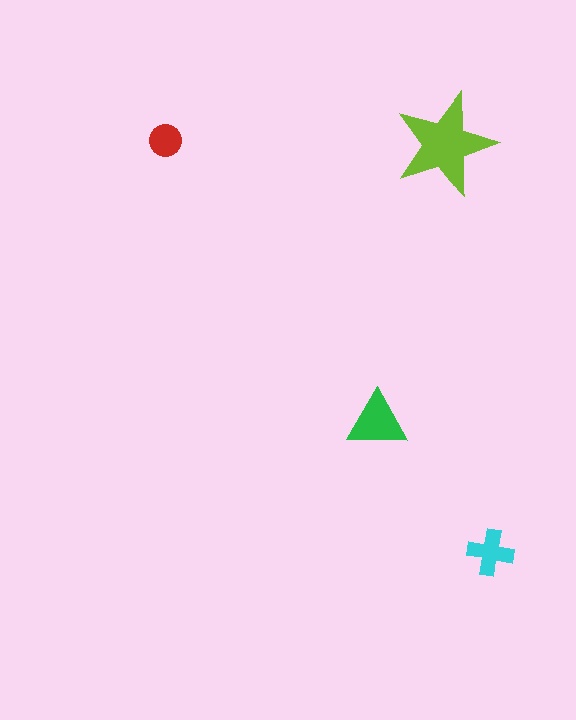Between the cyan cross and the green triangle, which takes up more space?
The green triangle.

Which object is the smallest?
The red circle.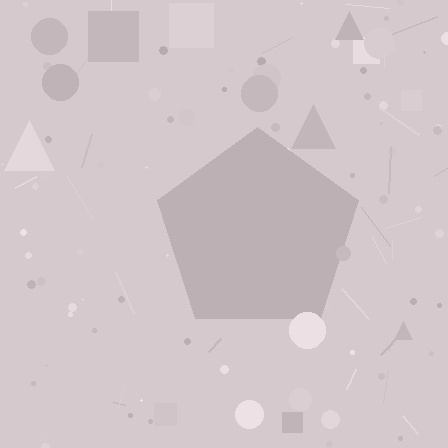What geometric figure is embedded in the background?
A pentagon is embedded in the background.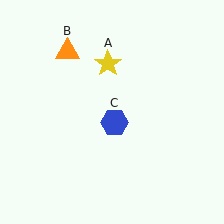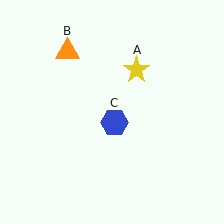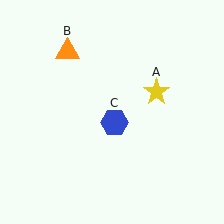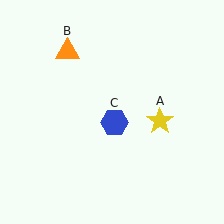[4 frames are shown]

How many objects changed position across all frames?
1 object changed position: yellow star (object A).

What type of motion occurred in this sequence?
The yellow star (object A) rotated clockwise around the center of the scene.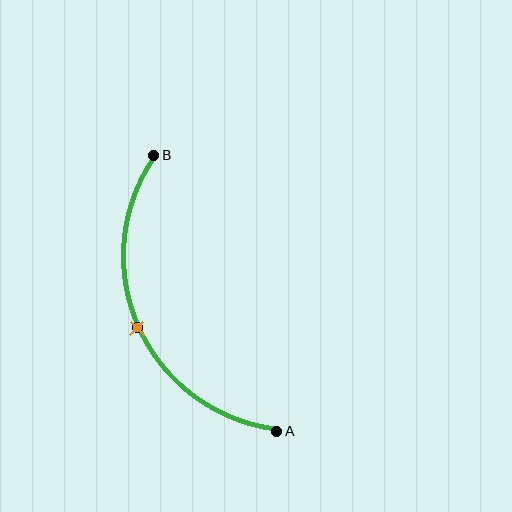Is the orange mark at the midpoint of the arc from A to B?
Yes. The orange mark lies on the arc at equal arc-length from both A and B — it is the arc midpoint.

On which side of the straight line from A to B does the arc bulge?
The arc bulges to the left of the straight line connecting A and B.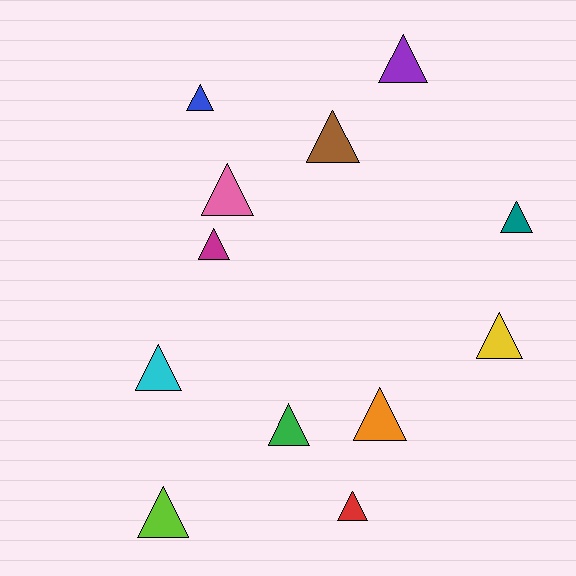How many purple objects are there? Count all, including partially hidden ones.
There is 1 purple object.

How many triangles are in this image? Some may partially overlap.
There are 12 triangles.